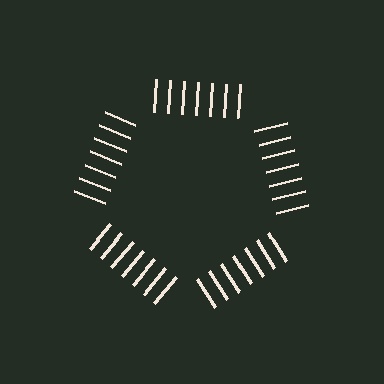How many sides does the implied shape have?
5 sides — the line-ends trace a pentagon.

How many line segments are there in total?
35 — 7 along each of the 5 edges.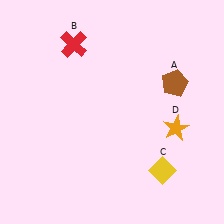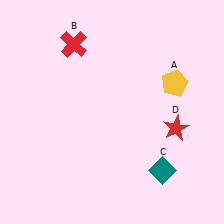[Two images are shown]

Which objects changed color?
A changed from brown to yellow. C changed from yellow to teal. D changed from orange to red.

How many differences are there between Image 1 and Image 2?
There are 3 differences between the two images.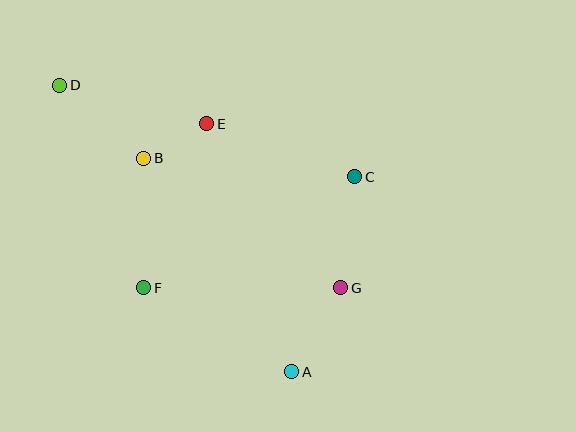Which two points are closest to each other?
Points B and E are closest to each other.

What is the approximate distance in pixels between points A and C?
The distance between A and C is approximately 205 pixels.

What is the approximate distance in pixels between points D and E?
The distance between D and E is approximately 152 pixels.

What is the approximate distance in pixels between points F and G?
The distance between F and G is approximately 197 pixels.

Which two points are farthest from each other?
Points A and D are farthest from each other.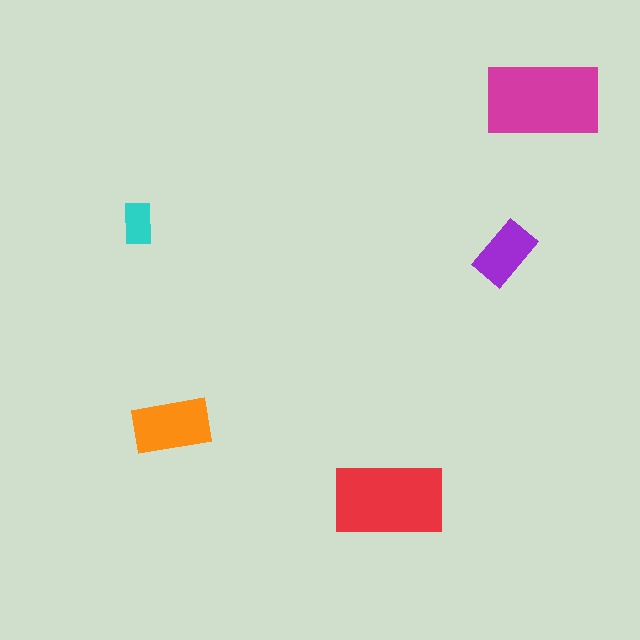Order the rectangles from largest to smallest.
the magenta one, the red one, the orange one, the purple one, the cyan one.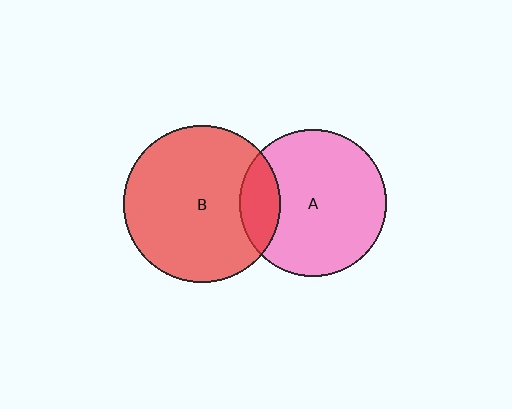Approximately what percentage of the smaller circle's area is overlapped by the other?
Approximately 15%.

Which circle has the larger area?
Circle B (red).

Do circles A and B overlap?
Yes.